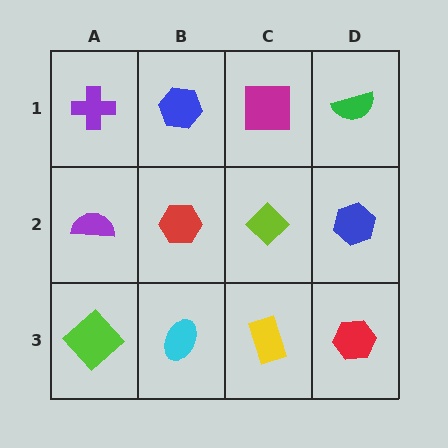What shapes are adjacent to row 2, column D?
A green semicircle (row 1, column D), a red hexagon (row 3, column D), a lime diamond (row 2, column C).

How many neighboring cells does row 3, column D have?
2.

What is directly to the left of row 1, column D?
A magenta square.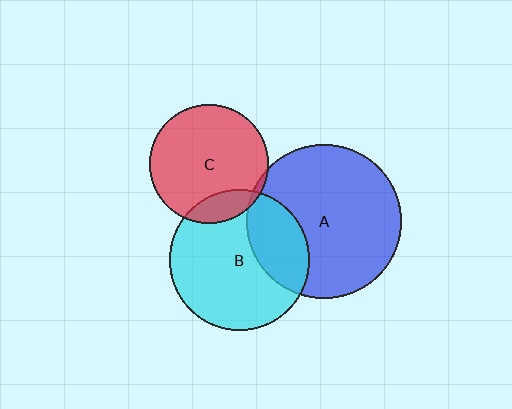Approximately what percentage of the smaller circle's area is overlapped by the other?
Approximately 5%.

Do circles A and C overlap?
Yes.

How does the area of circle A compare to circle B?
Approximately 1.2 times.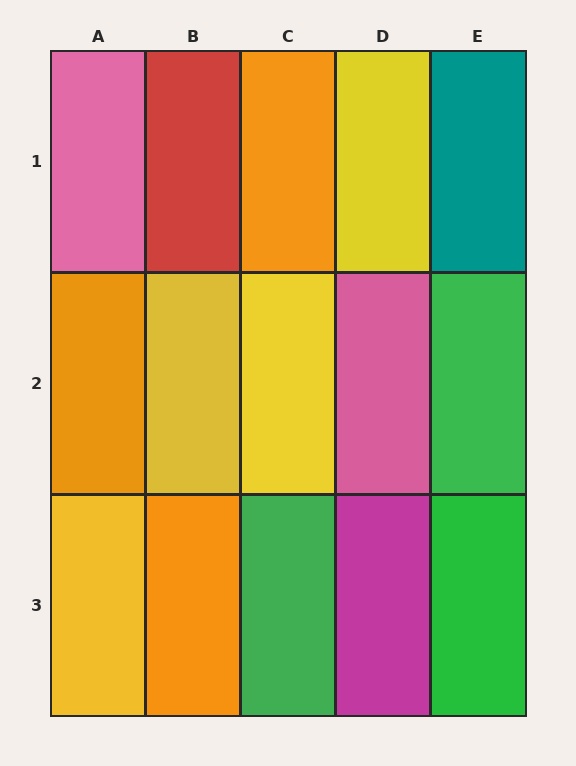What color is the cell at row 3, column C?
Green.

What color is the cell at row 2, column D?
Pink.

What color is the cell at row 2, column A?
Orange.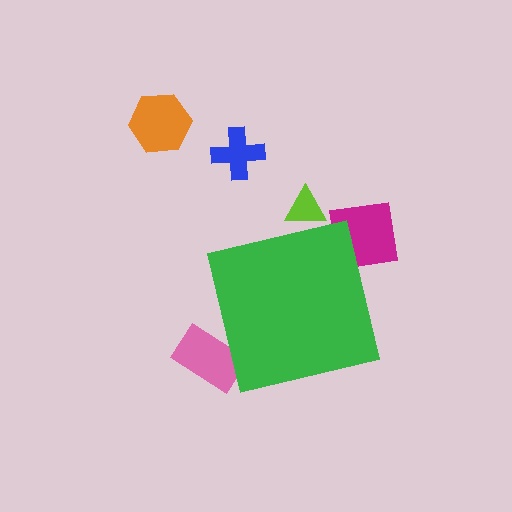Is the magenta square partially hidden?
Yes, the magenta square is partially hidden behind the green square.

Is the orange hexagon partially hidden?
No, the orange hexagon is fully visible.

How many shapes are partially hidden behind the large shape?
3 shapes are partially hidden.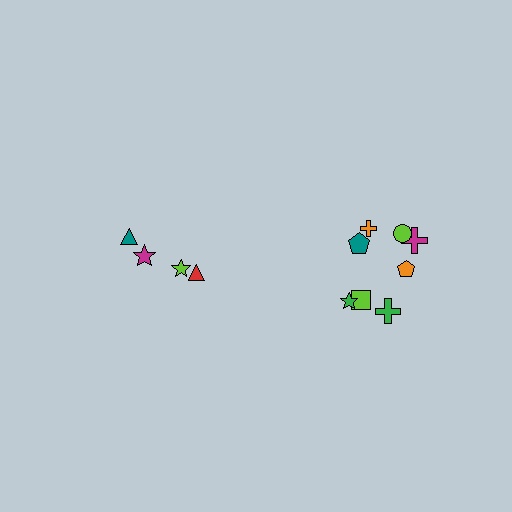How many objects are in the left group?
There are 4 objects.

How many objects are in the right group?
There are 8 objects.